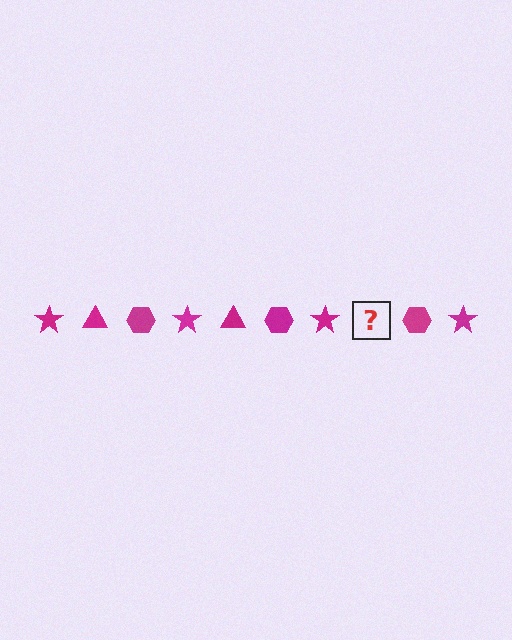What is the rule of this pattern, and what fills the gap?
The rule is that the pattern cycles through star, triangle, hexagon shapes in magenta. The gap should be filled with a magenta triangle.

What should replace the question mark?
The question mark should be replaced with a magenta triangle.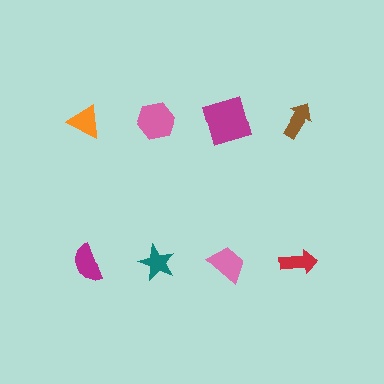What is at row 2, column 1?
A magenta semicircle.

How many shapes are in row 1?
4 shapes.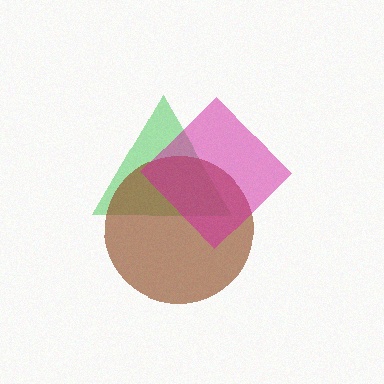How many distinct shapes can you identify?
There are 3 distinct shapes: a green triangle, a brown circle, a magenta diamond.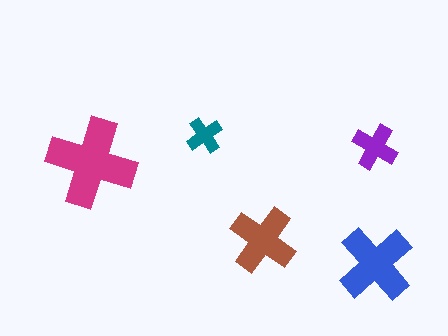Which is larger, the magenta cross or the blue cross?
The magenta one.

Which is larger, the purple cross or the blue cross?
The blue one.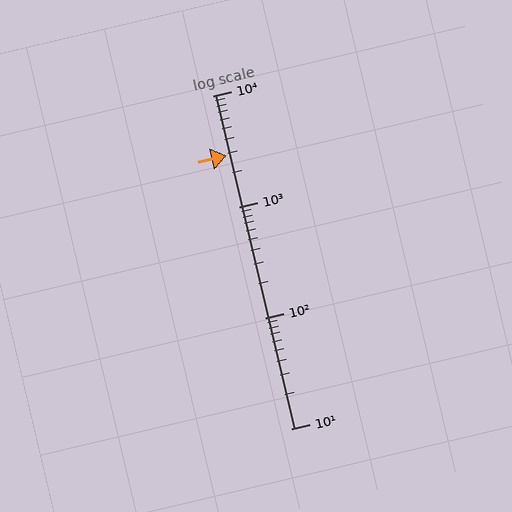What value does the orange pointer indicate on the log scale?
The pointer indicates approximately 2900.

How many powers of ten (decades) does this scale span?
The scale spans 3 decades, from 10 to 10000.